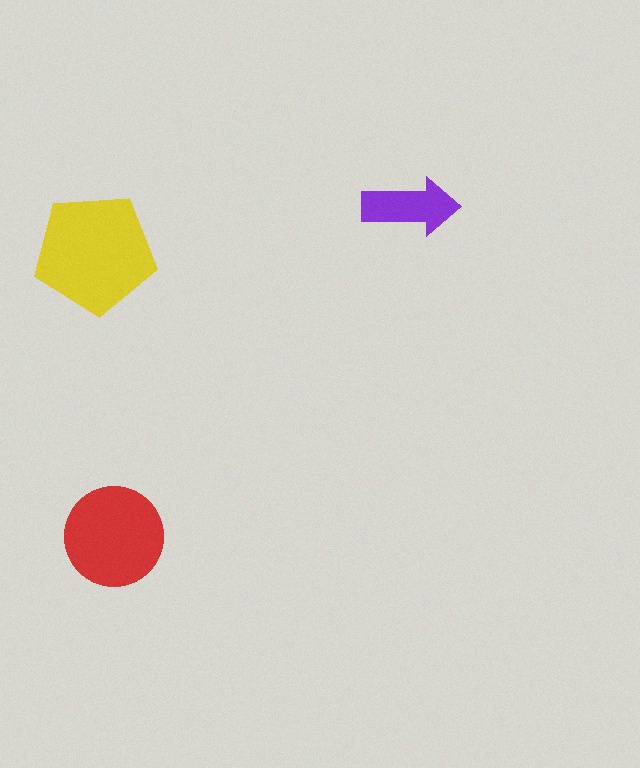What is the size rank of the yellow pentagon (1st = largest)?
1st.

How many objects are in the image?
There are 3 objects in the image.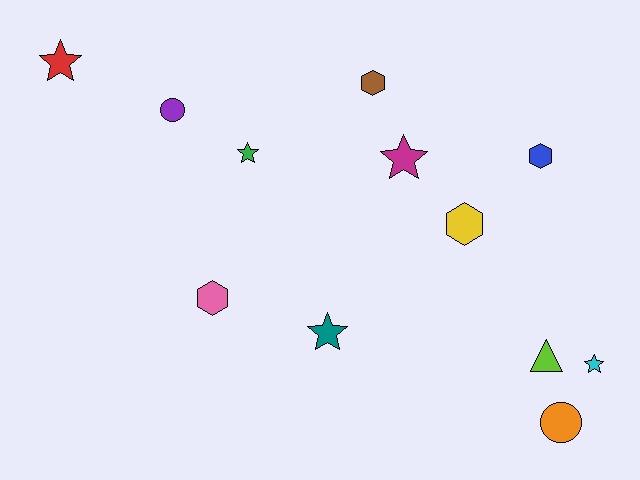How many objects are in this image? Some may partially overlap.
There are 12 objects.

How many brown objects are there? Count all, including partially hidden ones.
There is 1 brown object.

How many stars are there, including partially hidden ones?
There are 5 stars.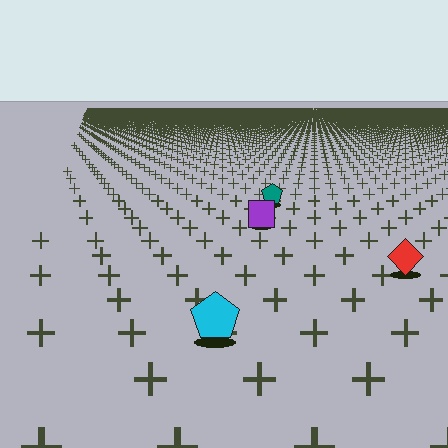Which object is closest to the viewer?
The cyan pentagon is closest. The texture marks near it are larger and more spread out.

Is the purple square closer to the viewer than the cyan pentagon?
No. The cyan pentagon is closer — you can tell from the texture gradient: the ground texture is coarser near it.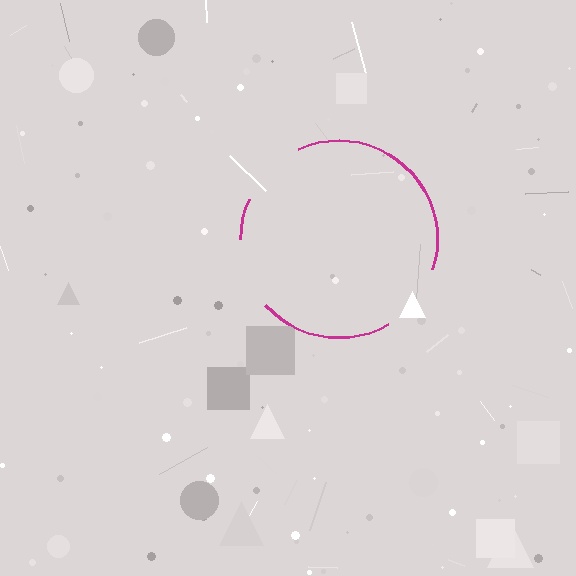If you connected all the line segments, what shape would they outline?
They would outline a circle.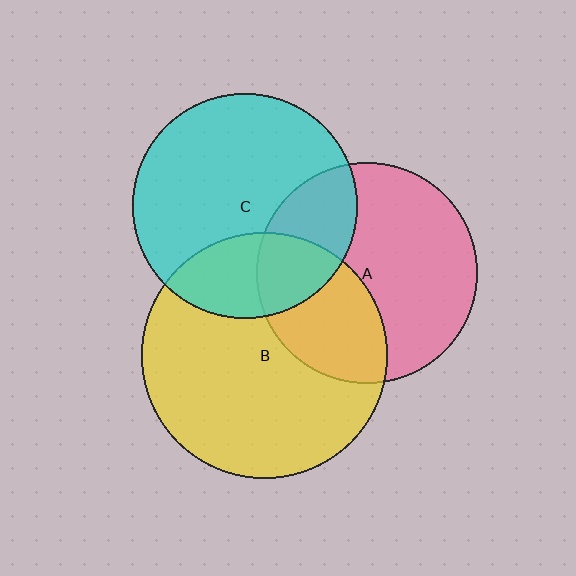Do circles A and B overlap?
Yes.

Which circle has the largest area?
Circle B (yellow).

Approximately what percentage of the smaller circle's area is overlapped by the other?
Approximately 35%.